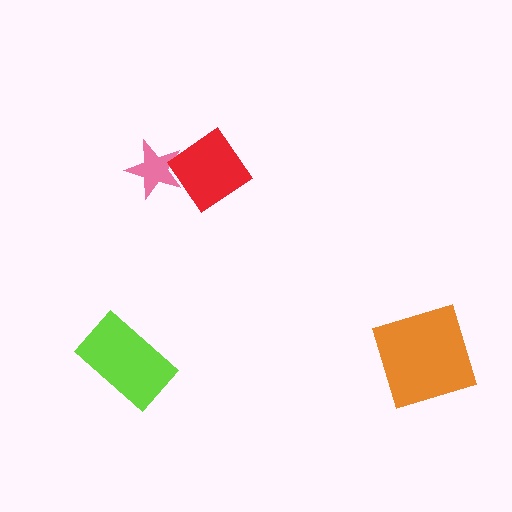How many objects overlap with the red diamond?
1 object overlaps with the red diamond.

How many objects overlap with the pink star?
1 object overlaps with the pink star.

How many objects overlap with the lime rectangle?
0 objects overlap with the lime rectangle.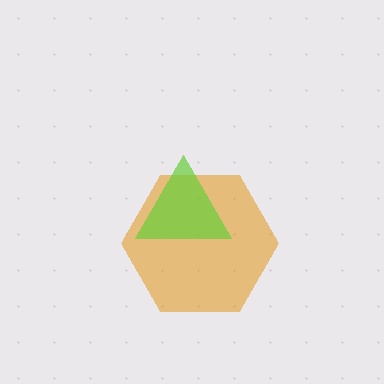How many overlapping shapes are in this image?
There are 2 overlapping shapes in the image.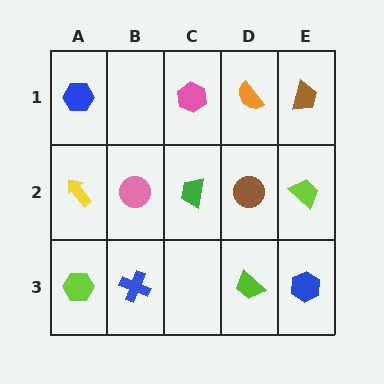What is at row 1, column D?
An orange semicircle.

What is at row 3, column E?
A blue hexagon.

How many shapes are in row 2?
5 shapes.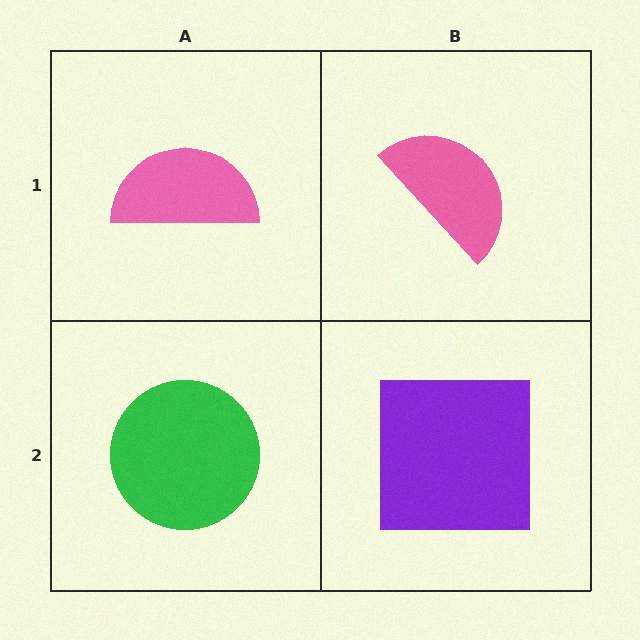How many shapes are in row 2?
2 shapes.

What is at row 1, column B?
A pink semicircle.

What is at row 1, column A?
A pink semicircle.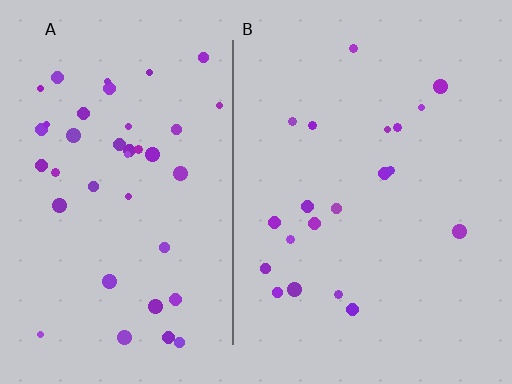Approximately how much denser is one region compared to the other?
Approximately 2.0× — region A over region B.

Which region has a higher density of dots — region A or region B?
A (the left).